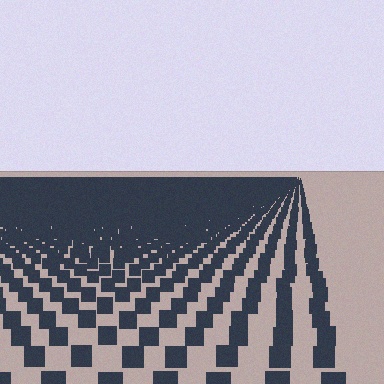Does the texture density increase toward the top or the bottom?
Density increases toward the top.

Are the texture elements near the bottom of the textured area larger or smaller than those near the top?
Larger. Near the bottom, elements are closer to the viewer and appear at a bigger on-screen size.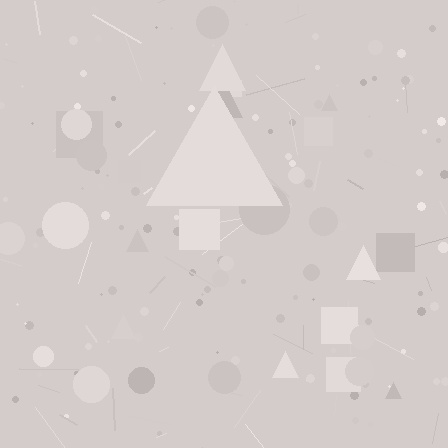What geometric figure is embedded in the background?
A triangle is embedded in the background.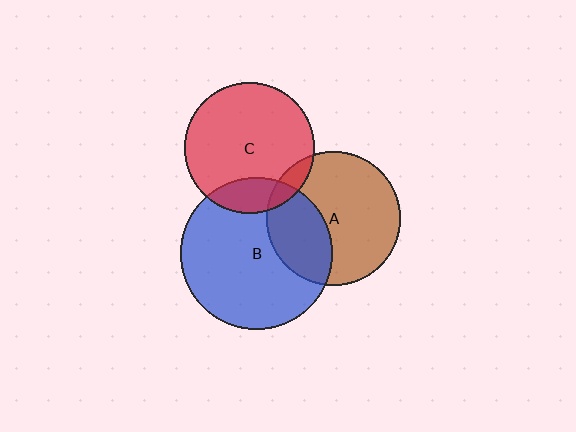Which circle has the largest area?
Circle B (blue).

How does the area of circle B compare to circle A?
Approximately 1.3 times.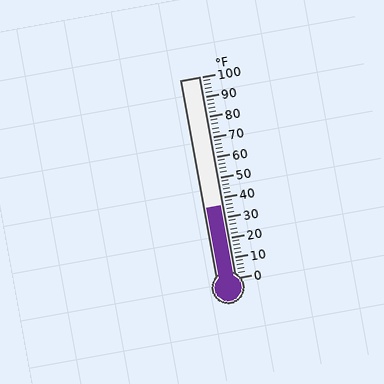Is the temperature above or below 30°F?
The temperature is above 30°F.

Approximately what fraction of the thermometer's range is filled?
The thermometer is filled to approximately 35% of its range.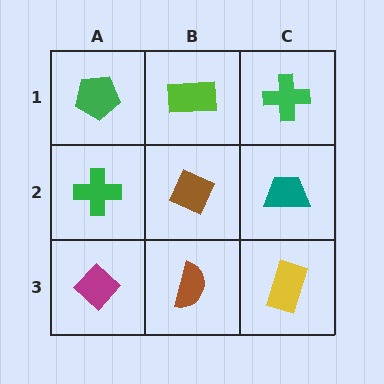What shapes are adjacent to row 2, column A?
A green pentagon (row 1, column A), a magenta diamond (row 3, column A), a brown diamond (row 2, column B).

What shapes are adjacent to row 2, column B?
A lime rectangle (row 1, column B), a brown semicircle (row 3, column B), a green cross (row 2, column A), a teal trapezoid (row 2, column C).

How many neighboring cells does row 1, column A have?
2.